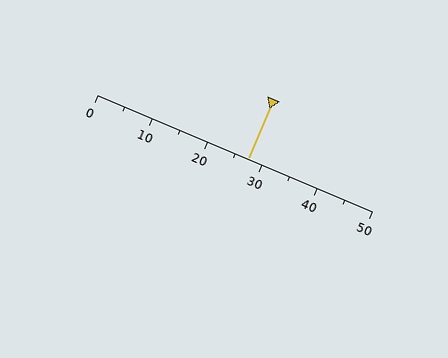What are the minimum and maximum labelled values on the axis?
The axis runs from 0 to 50.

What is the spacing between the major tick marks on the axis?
The major ticks are spaced 10 apart.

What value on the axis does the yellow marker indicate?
The marker indicates approximately 27.5.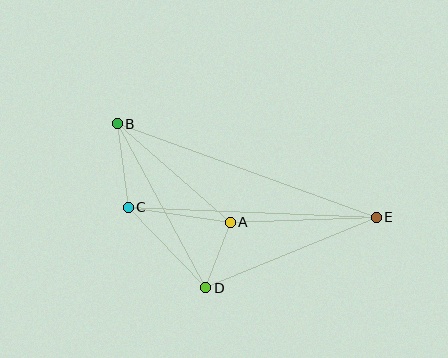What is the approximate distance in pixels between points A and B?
The distance between A and B is approximately 150 pixels.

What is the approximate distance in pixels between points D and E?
The distance between D and E is approximately 185 pixels.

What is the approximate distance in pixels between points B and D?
The distance between B and D is approximately 186 pixels.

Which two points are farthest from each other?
Points B and E are farthest from each other.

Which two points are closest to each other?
Points A and D are closest to each other.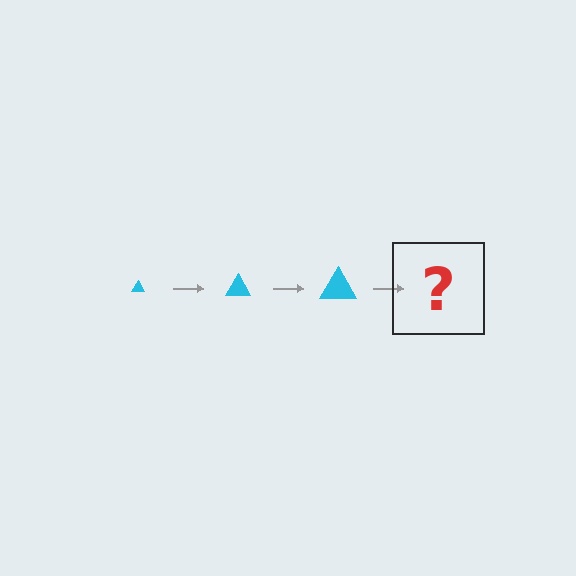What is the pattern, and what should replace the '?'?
The pattern is that the triangle gets progressively larger each step. The '?' should be a cyan triangle, larger than the previous one.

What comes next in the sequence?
The next element should be a cyan triangle, larger than the previous one.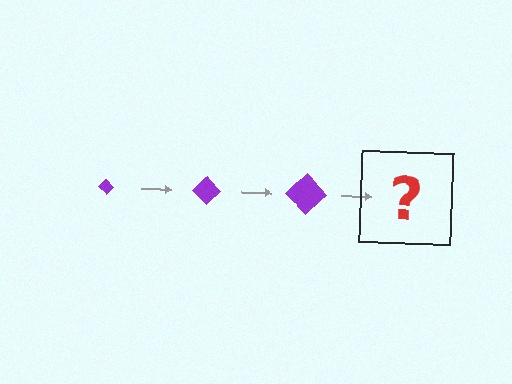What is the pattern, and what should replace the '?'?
The pattern is that the diamond gets progressively larger each step. The '?' should be a purple diamond, larger than the previous one.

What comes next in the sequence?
The next element should be a purple diamond, larger than the previous one.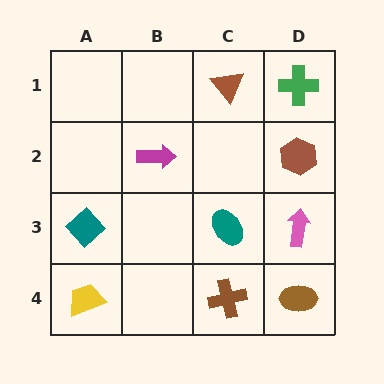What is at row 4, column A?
A yellow trapezoid.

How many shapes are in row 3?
3 shapes.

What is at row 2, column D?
A brown hexagon.